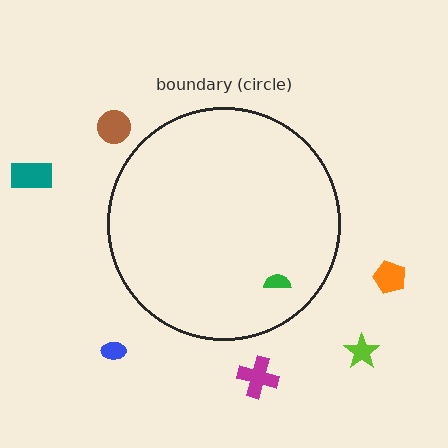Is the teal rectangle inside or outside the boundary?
Outside.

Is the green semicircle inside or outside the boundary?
Inside.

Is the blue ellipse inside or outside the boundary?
Outside.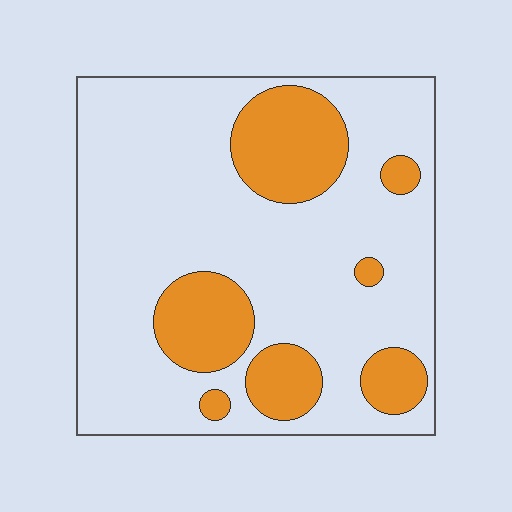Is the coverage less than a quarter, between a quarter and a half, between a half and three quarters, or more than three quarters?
Less than a quarter.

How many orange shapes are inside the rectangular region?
7.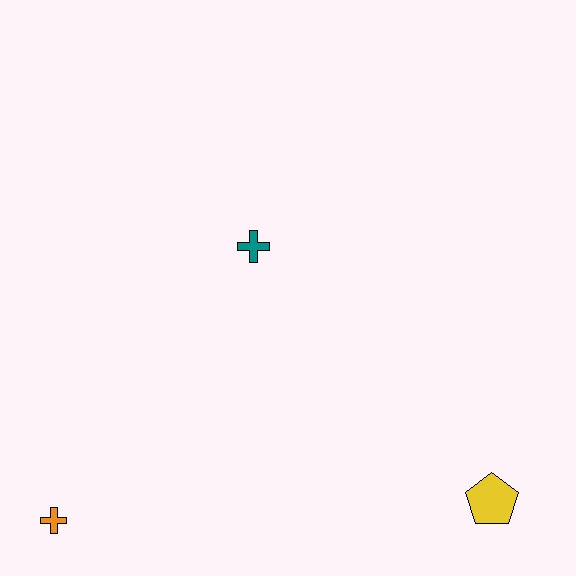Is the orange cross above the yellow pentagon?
No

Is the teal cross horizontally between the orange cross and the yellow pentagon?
Yes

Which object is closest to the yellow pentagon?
The teal cross is closest to the yellow pentagon.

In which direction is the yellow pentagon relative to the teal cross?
The yellow pentagon is below the teal cross.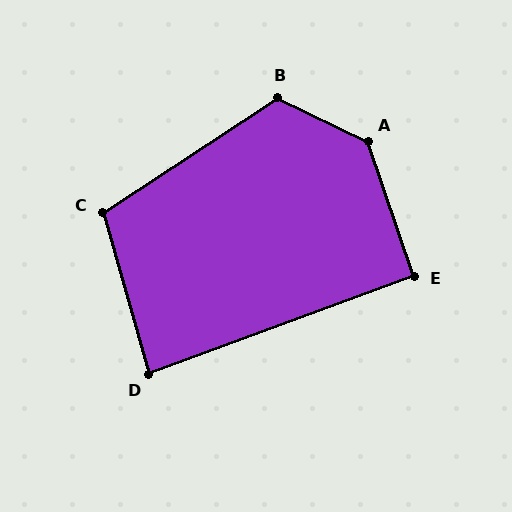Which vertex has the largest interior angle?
A, at approximately 135 degrees.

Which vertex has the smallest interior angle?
D, at approximately 86 degrees.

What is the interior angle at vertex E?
Approximately 91 degrees (approximately right).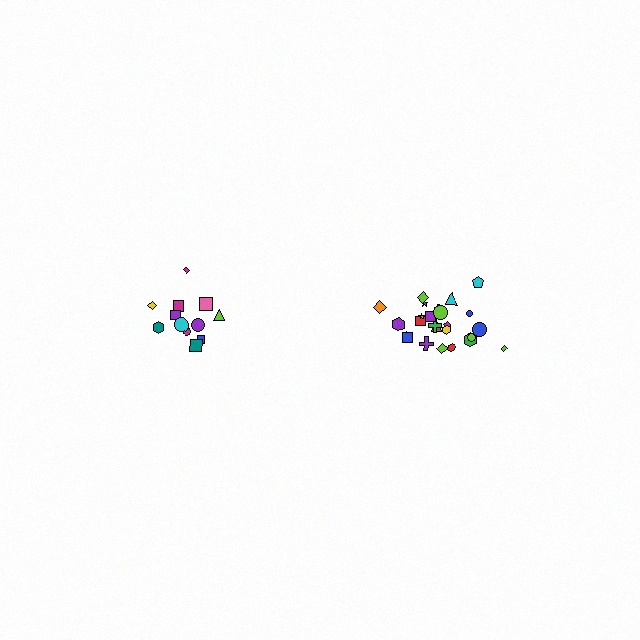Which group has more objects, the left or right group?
The right group.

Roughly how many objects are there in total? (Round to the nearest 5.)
Roughly 35 objects in total.